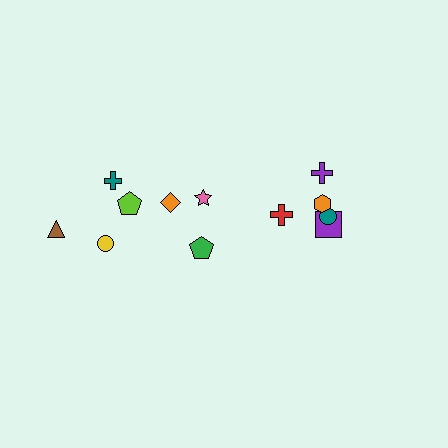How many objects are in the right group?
There are 5 objects.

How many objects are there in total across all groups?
There are 12 objects.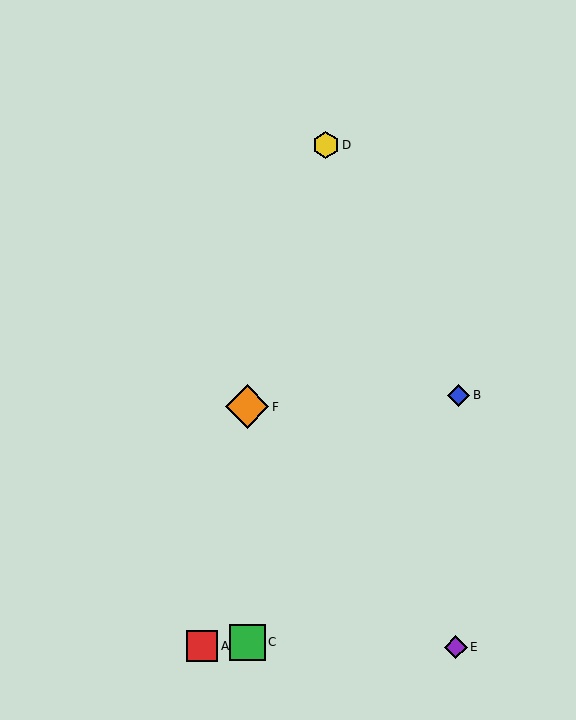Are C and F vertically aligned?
Yes, both are at x≈247.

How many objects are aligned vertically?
2 objects (C, F) are aligned vertically.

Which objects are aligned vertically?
Objects C, F are aligned vertically.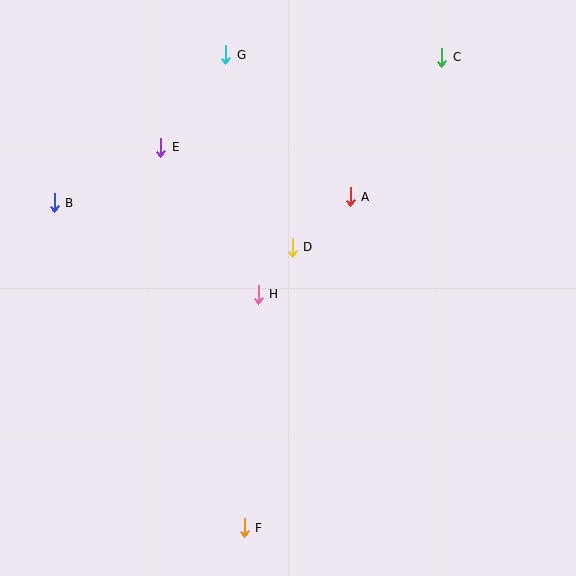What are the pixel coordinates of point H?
Point H is at (258, 294).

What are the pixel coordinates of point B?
Point B is at (54, 203).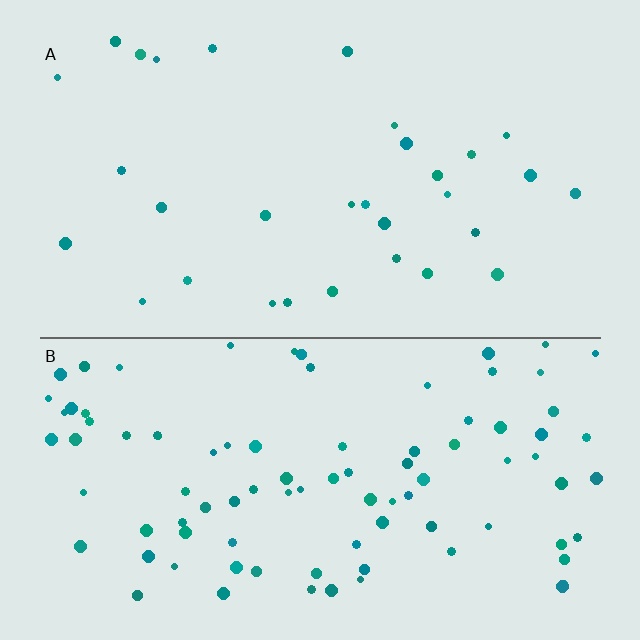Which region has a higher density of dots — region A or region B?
B (the bottom).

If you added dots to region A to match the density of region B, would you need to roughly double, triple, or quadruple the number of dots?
Approximately triple.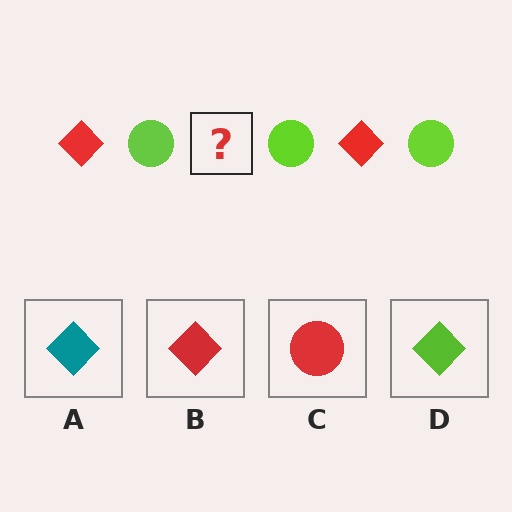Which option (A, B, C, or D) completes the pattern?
B.